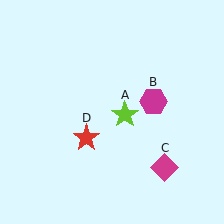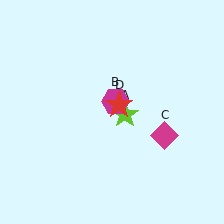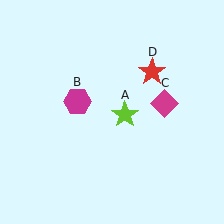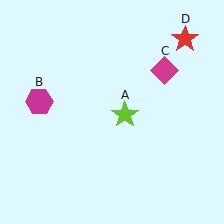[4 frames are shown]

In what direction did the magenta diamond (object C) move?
The magenta diamond (object C) moved up.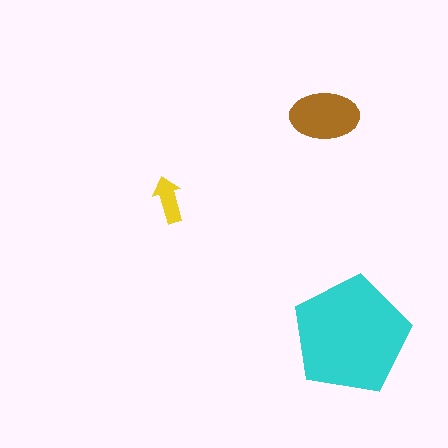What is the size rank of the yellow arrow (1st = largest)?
3rd.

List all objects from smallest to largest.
The yellow arrow, the brown ellipse, the cyan pentagon.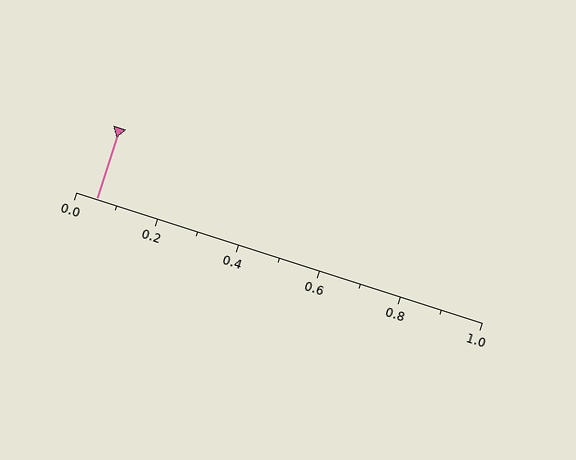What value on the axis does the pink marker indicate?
The marker indicates approximately 0.05.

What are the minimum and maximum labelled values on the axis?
The axis runs from 0.0 to 1.0.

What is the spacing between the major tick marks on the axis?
The major ticks are spaced 0.2 apart.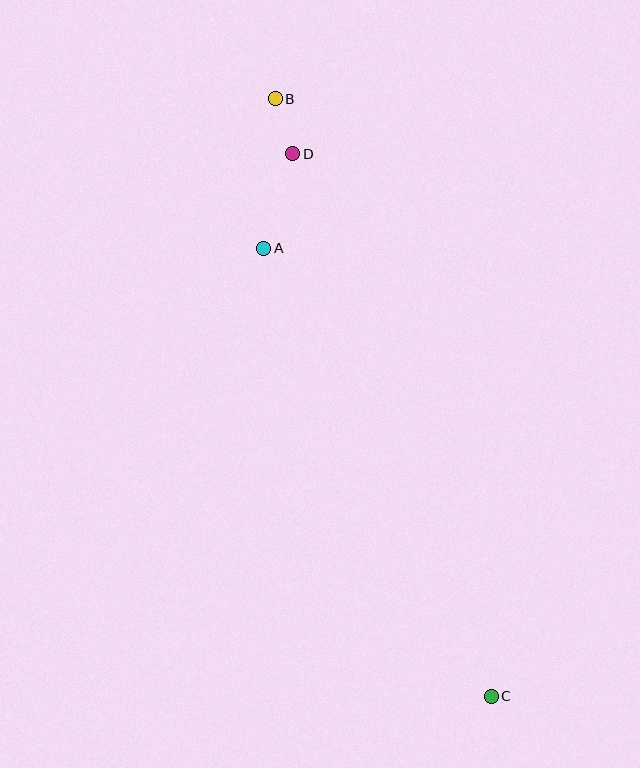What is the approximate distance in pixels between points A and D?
The distance between A and D is approximately 99 pixels.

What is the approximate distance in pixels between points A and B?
The distance between A and B is approximately 150 pixels.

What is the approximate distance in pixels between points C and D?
The distance between C and D is approximately 577 pixels.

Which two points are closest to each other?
Points B and D are closest to each other.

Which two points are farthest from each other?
Points B and C are farthest from each other.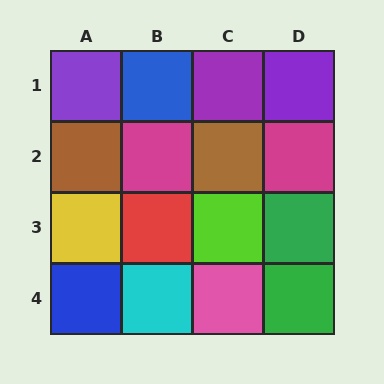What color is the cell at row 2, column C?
Brown.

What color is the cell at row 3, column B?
Red.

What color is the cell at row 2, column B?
Magenta.